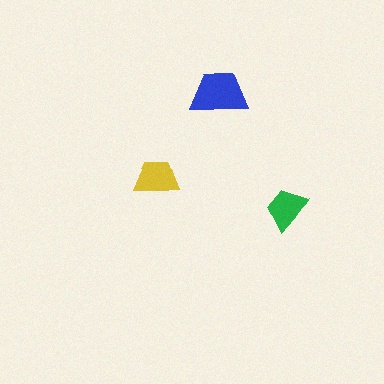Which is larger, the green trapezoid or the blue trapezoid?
The blue one.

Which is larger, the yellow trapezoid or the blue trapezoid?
The blue one.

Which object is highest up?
The blue trapezoid is topmost.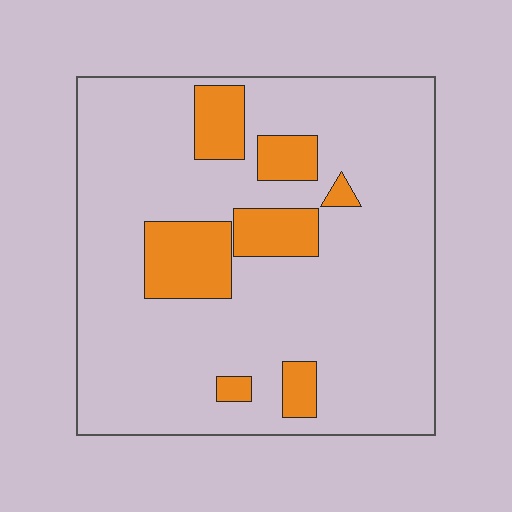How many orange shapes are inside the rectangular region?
7.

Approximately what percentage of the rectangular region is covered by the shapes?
Approximately 15%.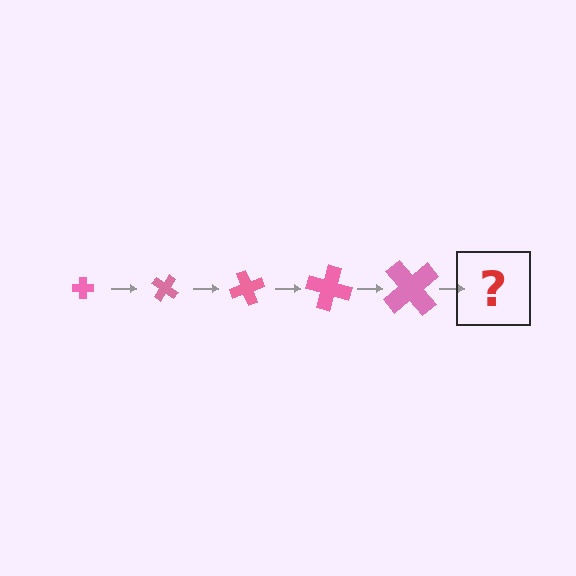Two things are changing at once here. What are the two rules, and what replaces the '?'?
The two rules are that the cross grows larger each step and it rotates 35 degrees each step. The '?' should be a cross, larger than the previous one and rotated 175 degrees from the start.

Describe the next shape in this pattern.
It should be a cross, larger than the previous one and rotated 175 degrees from the start.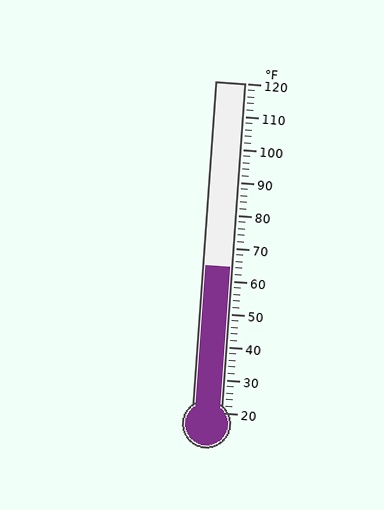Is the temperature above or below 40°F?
The temperature is above 40°F.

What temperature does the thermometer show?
The thermometer shows approximately 64°F.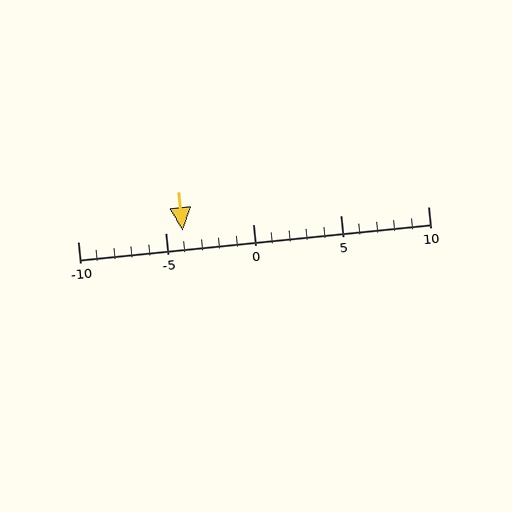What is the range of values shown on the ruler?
The ruler shows values from -10 to 10.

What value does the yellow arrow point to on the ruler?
The yellow arrow points to approximately -4.